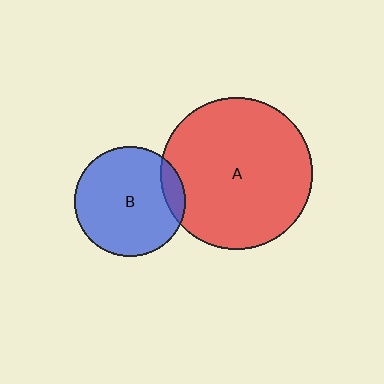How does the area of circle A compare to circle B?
Approximately 1.9 times.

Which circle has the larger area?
Circle A (red).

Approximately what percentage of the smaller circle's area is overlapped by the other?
Approximately 10%.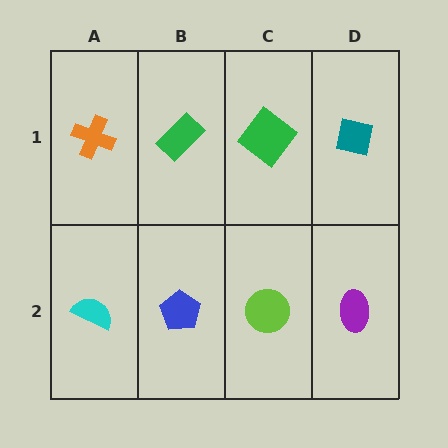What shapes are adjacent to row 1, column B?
A blue pentagon (row 2, column B), an orange cross (row 1, column A), a green diamond (row 1, column C).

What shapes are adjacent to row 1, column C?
A lime circle (row 2, column C), a green rectangle (row 1, column B), a teal square (row 1, column D).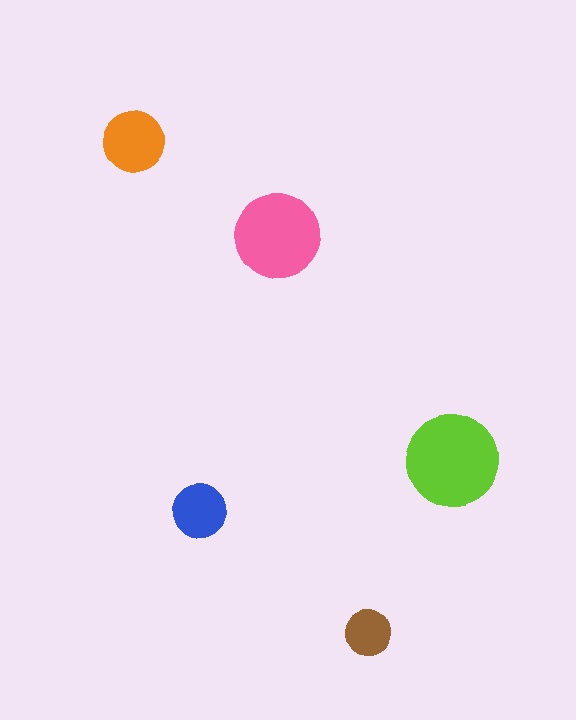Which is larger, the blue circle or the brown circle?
The blue one.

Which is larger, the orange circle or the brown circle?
The orange one.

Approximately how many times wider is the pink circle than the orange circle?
About 1.5 times wider.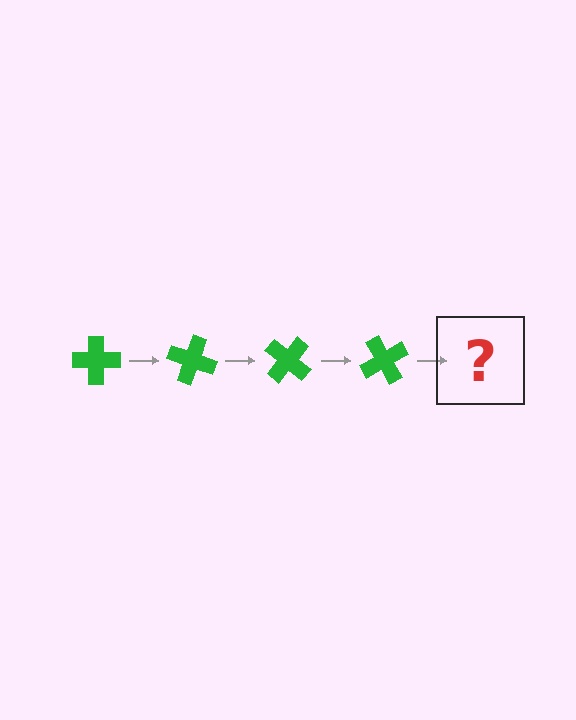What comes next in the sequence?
The next element should be a green cross rotated 80 degrees.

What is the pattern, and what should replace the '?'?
The pattern is that the cross rotates 20 degrees each step. The '?' should be a green cross rotated 80 degrees.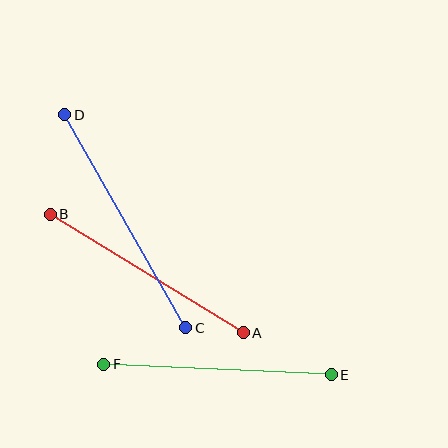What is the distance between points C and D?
The distance is approximately 245 pixels.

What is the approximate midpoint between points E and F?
The midpoint is at approximately (217, 370) pixels.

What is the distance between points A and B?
The distance is approximately 227 pixels.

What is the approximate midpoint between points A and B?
The midpoint is at approximately (147, 274) pixels.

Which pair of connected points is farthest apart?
Points C and D are farthest apart.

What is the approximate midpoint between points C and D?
The midpoint is at approximately (125, 221) pixels.